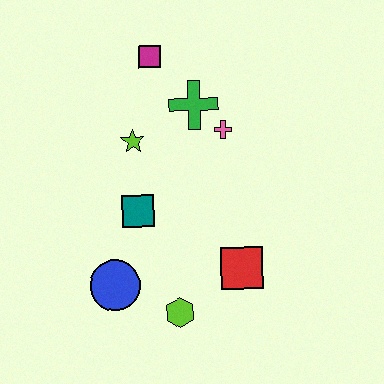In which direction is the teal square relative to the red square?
The teal square is to the left of the red square.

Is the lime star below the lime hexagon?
No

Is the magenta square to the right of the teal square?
Yes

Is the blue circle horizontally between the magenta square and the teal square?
No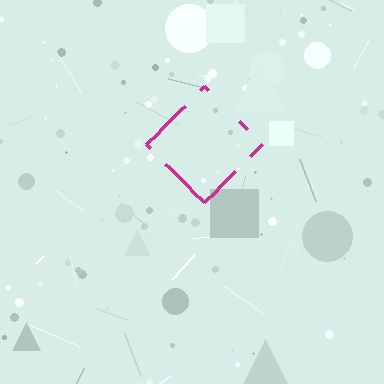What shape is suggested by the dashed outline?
The dashed outline suggests a diamond.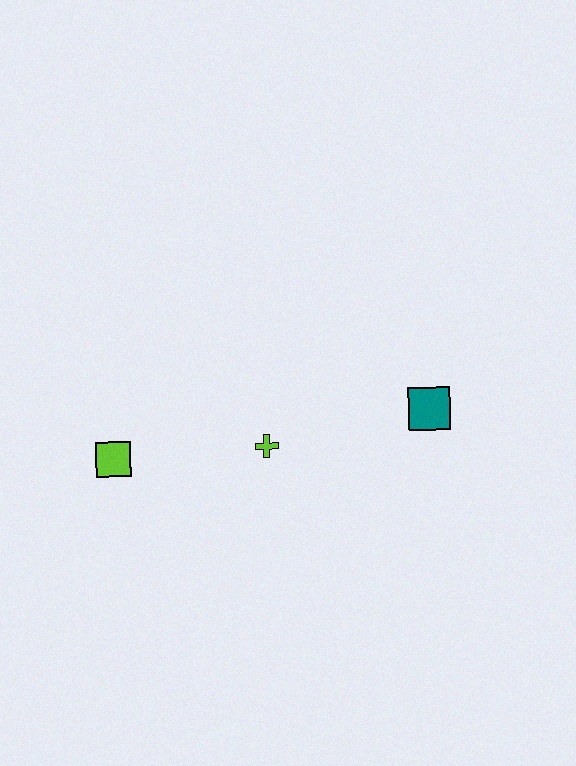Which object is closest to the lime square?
The lime cross is closest to the lime square.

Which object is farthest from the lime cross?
The teal square is farthest from the lime cross.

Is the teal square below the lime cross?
No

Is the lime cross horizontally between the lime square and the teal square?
Yes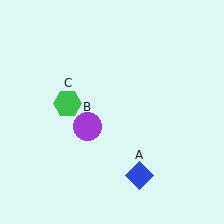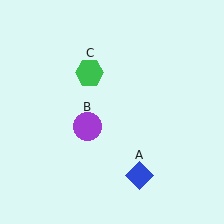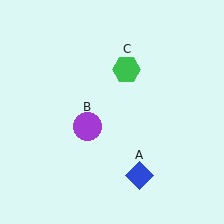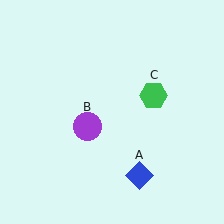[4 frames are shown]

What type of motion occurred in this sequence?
The green hexagon (object C) rotated clockwise around the center of the scene.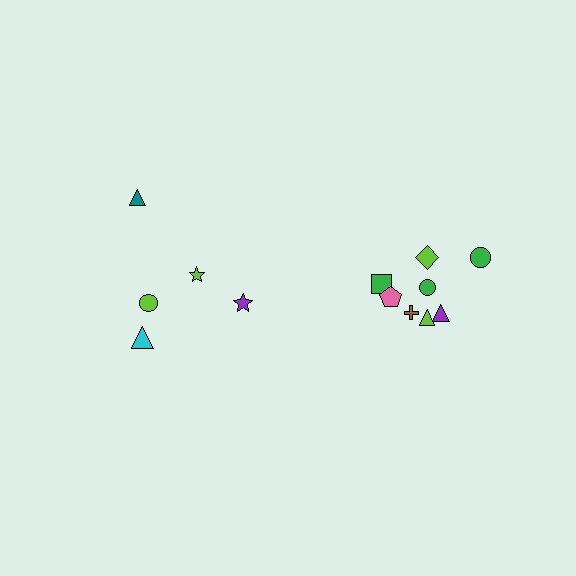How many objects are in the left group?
There are 5 objects.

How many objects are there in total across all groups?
There are 13 objects.